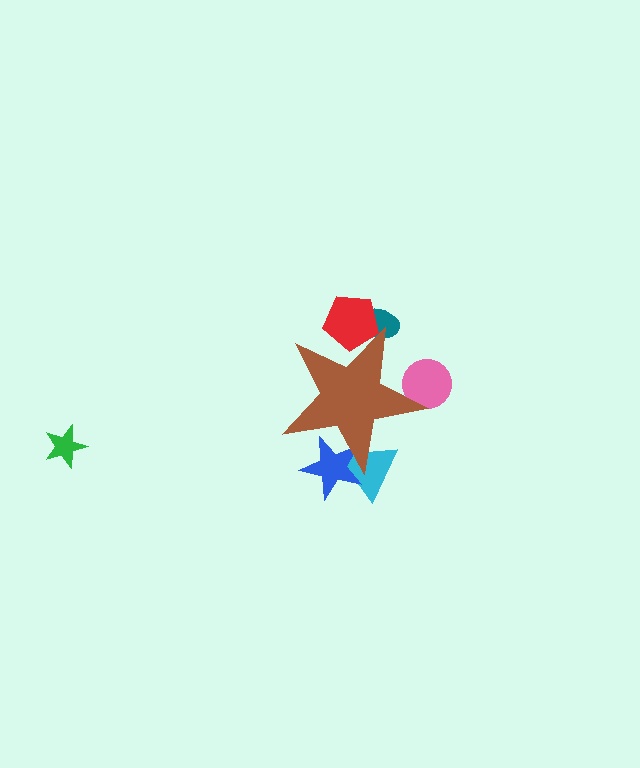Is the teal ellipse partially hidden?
Yes, the teal ellipse is partially hidden behind the brown star.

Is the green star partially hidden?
No, the green star is fully visible.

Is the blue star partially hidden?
Yes, the blue star is partially hidden behind the brown star.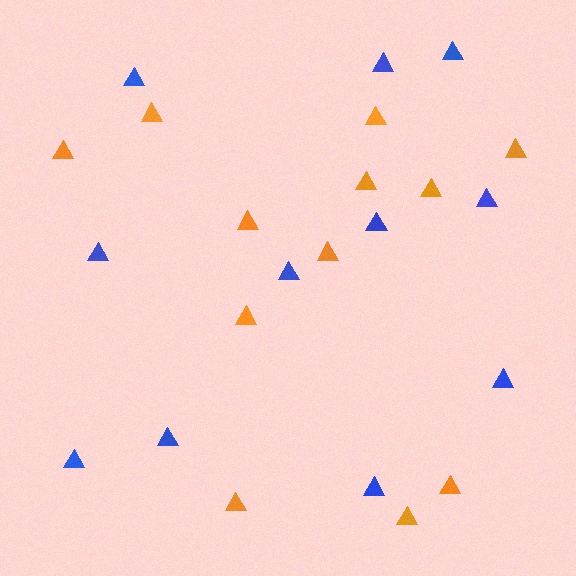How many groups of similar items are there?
There are 2 groups: one group of orange triangles (12) and one group of blue triangles (11).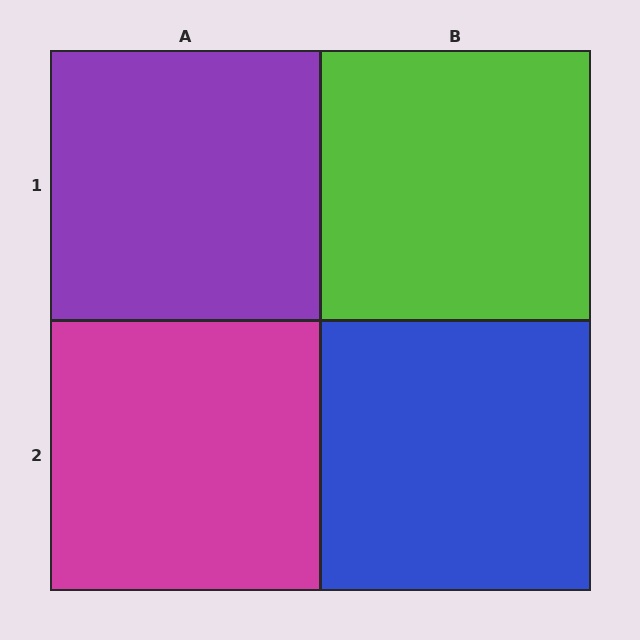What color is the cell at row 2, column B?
Blue.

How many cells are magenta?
1 cell is magenta.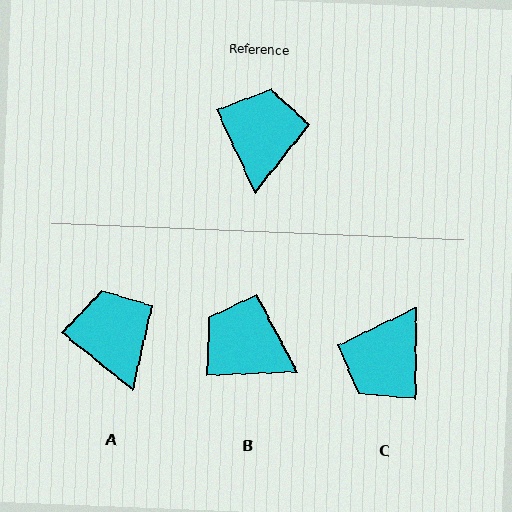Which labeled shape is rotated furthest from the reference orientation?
C, about 155 degrees away.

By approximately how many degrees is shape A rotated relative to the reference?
Approximately 26 degrees counter-clockwise.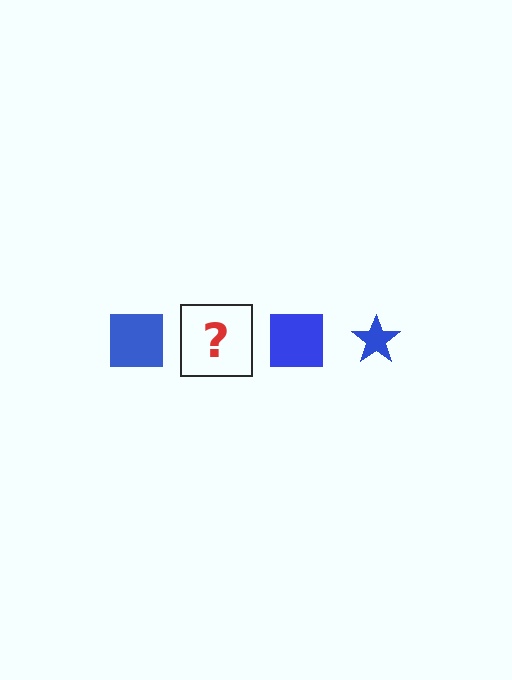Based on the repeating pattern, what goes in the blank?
The blank should be a blue star.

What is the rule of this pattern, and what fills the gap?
The rule is that the pattern cycles through square, star shapes in blue. The gap should be filled with a blue star.